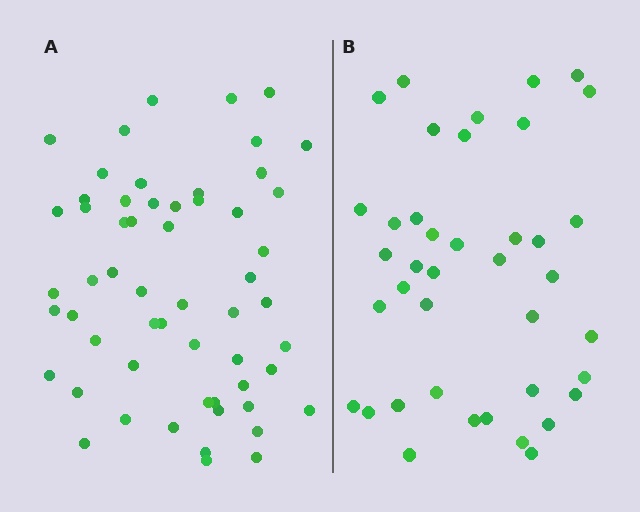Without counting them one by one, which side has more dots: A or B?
Region A (the left region) has more dots.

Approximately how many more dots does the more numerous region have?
Region A has approximately 15 more dots than region B.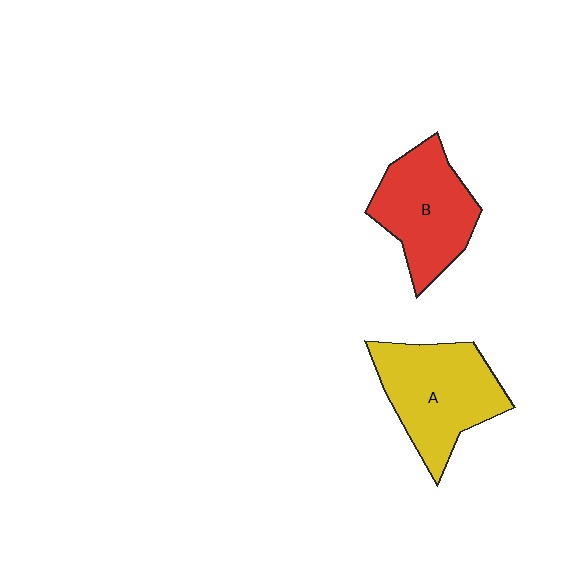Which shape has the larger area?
Shape A (yellow).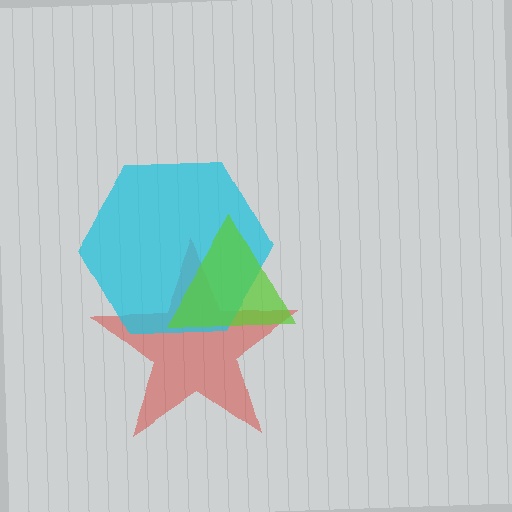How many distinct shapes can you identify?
There are 3 distinct shapes: a red star, a cyan hexagon, a lime triangle.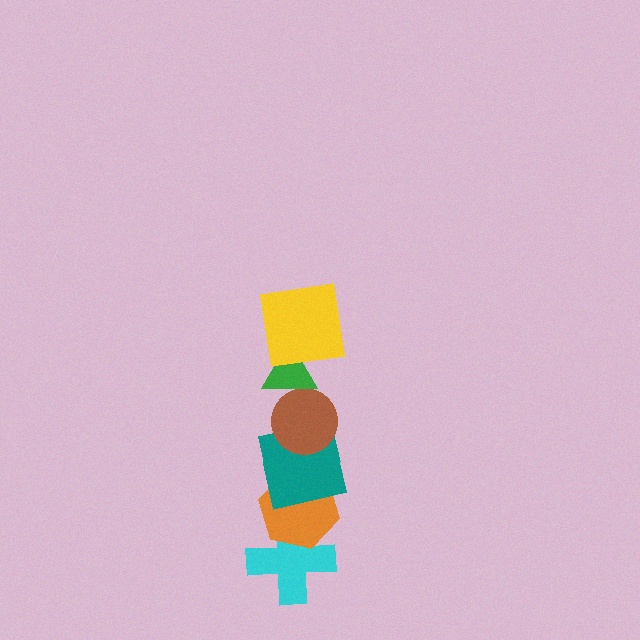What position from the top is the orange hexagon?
The orange hexagon is 5th from the top.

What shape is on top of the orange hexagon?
The teal square is on top of the orange hexagon.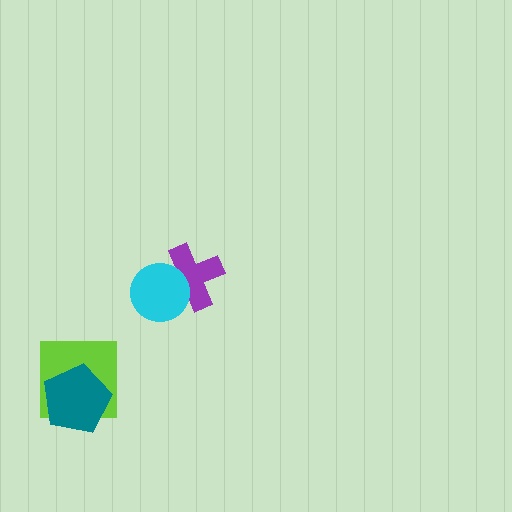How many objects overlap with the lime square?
1 object overlaps with the lime square.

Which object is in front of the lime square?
The teal pentagon is in front of the lime square.